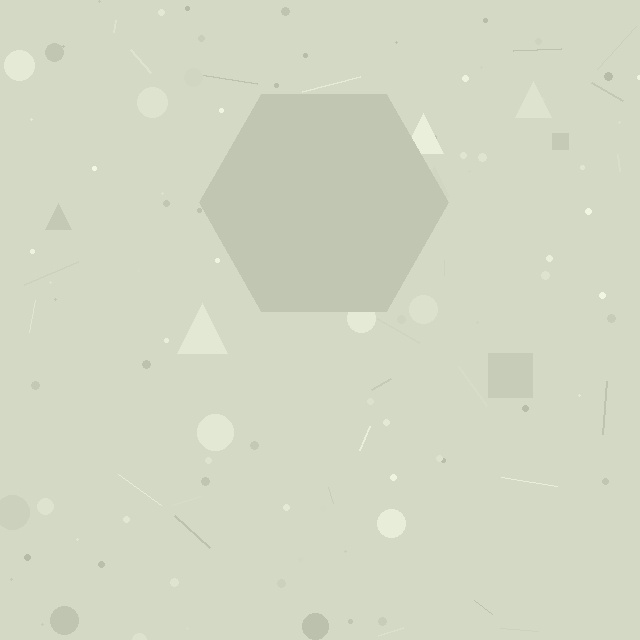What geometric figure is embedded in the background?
A hexagon is embedded in the background.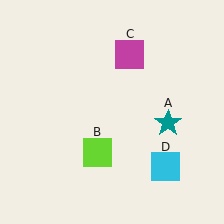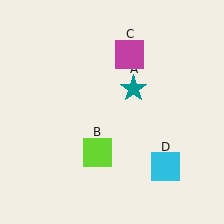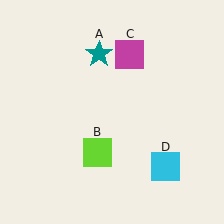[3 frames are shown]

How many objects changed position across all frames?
1 object changed position: teal star (object A).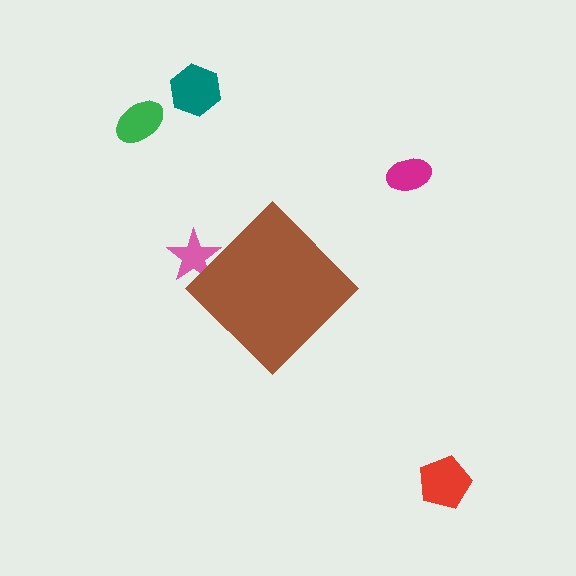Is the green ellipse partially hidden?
No, the green ellipse is fully visible.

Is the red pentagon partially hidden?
No, the red pentagon is fully visible.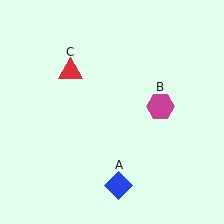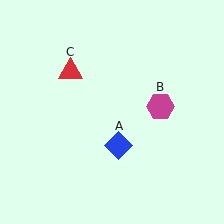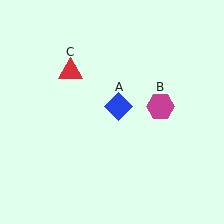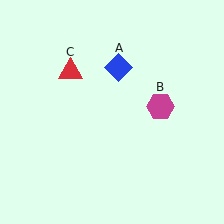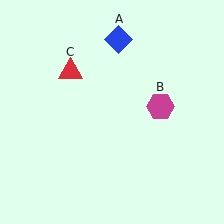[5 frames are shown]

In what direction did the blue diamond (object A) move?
The blue diamond (object A) moved up.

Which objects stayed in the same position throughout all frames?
Magenta hexagon (object B) and red triangle (object C) remained stationary.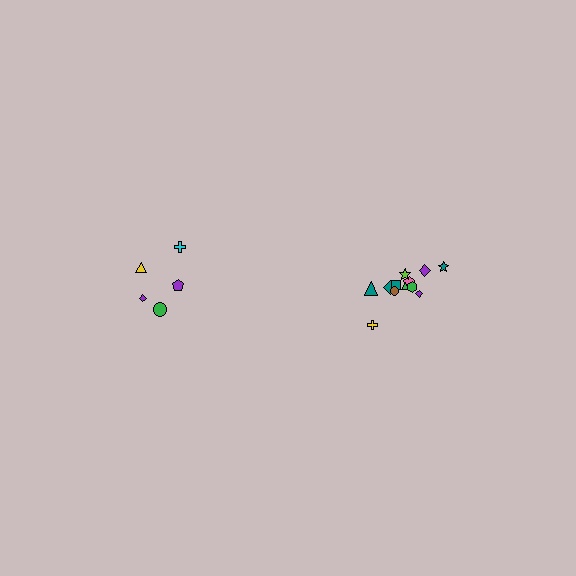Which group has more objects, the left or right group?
The right group.